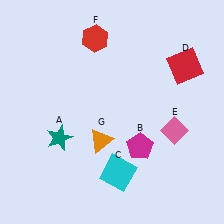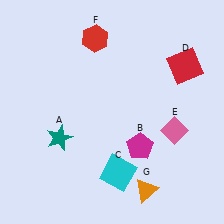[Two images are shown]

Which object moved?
The orange triangle (G) moved down.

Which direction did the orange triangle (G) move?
The orange triangle (G) moved down.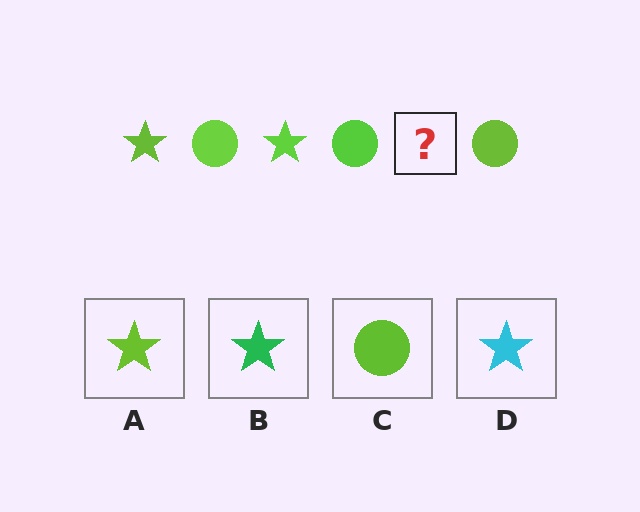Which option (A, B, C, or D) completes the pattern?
A.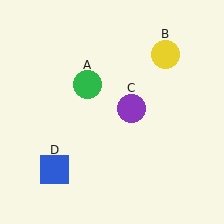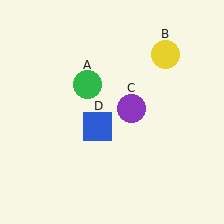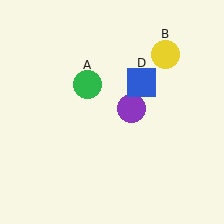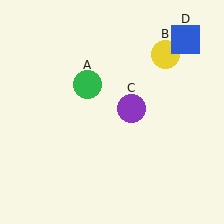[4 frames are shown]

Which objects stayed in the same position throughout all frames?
Green circle (object A) and yellow circle (object B) and purple circle (object C) remained stationary.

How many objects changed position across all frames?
1 object changed position: blue square (object D).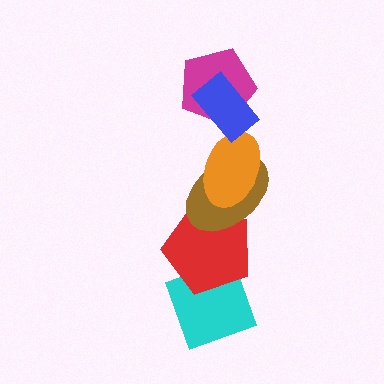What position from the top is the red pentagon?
The red pentagon is 5th from the top.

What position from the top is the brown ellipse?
The brown ellipse is 4th from the top.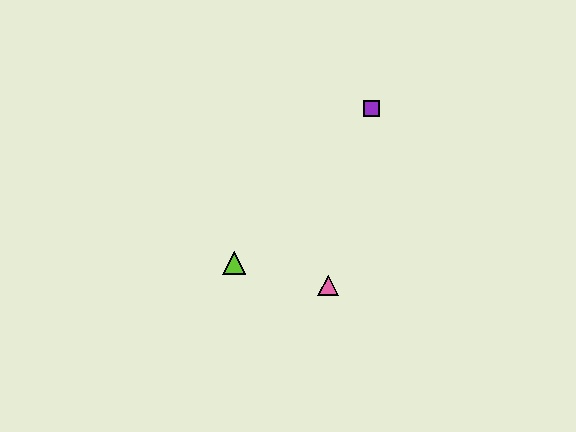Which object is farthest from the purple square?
The lime triangle is farthest from the purple square.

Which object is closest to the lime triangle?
The pink triangle is closest to the lime triangle.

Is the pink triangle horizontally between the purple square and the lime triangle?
Yes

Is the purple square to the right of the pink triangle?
Yes